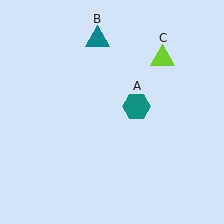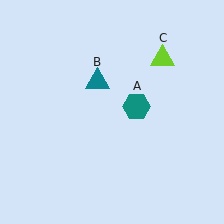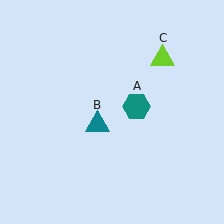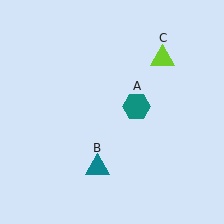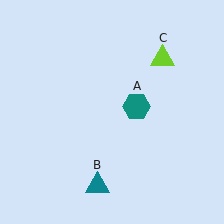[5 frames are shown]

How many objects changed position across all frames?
1 object changed position: teal triangle (object B).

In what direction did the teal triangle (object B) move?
The teal triangle (object B) moved down.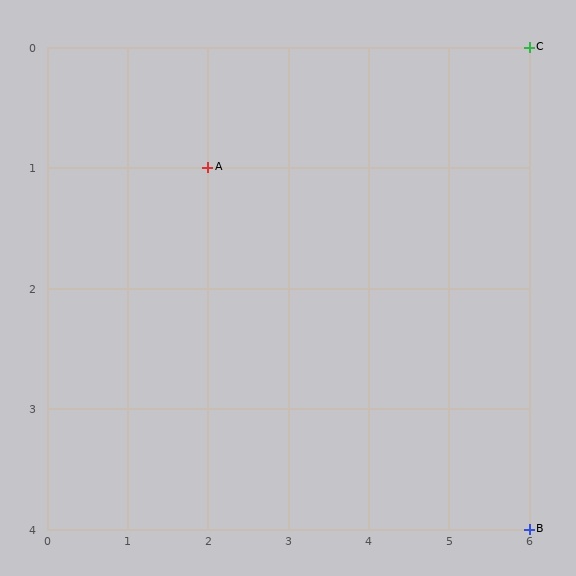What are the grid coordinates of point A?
Point A is at grid coordinates (2, 1).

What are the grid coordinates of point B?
Point B is at grid coordinates (6, 4).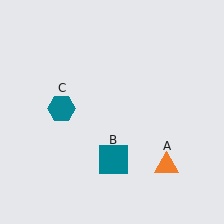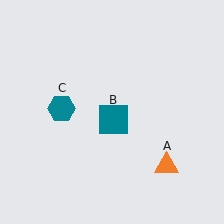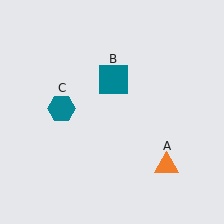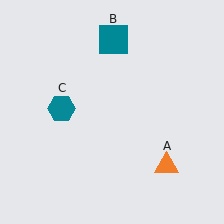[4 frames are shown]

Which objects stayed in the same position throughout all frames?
Orange triangle (object A) and teal hexagon (object C) remained stationary.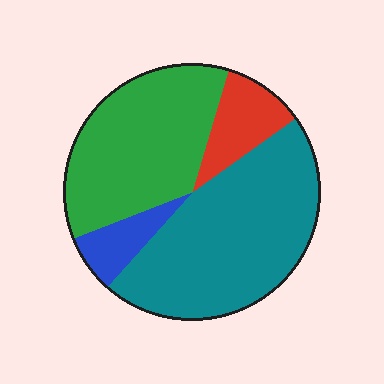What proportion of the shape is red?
Red covers about 10% of the shape.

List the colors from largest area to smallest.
From largest to smallest: teal, green, red, blue.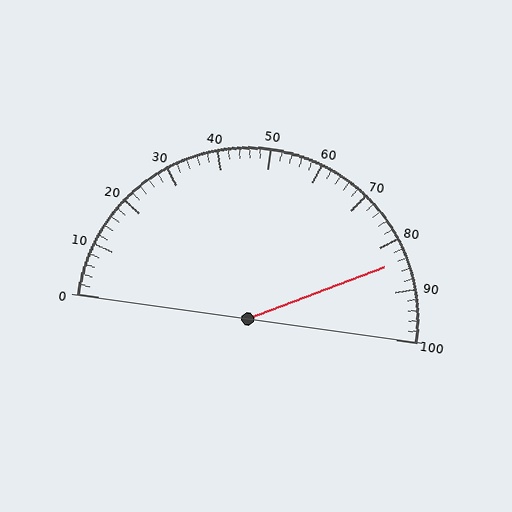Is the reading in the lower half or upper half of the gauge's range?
The reading is in the upper half of the range (0 to 100).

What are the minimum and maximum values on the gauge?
The gauge ranges from 0 to 100.